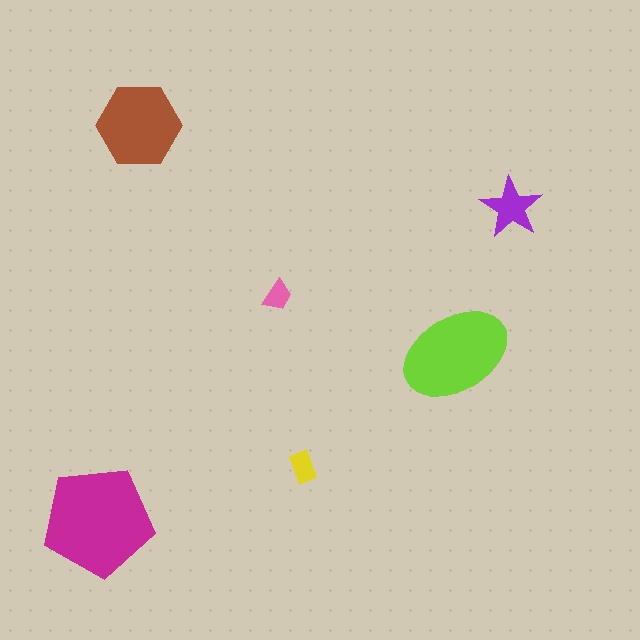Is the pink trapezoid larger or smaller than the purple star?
Smaller.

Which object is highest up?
The brown hexagon is topmost.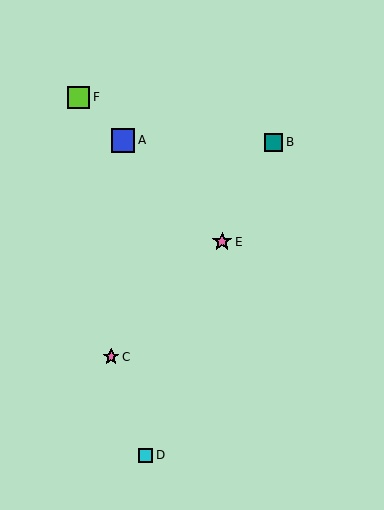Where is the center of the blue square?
The center of the blue square is at (123, 140).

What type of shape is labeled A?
Shape A is a blue square.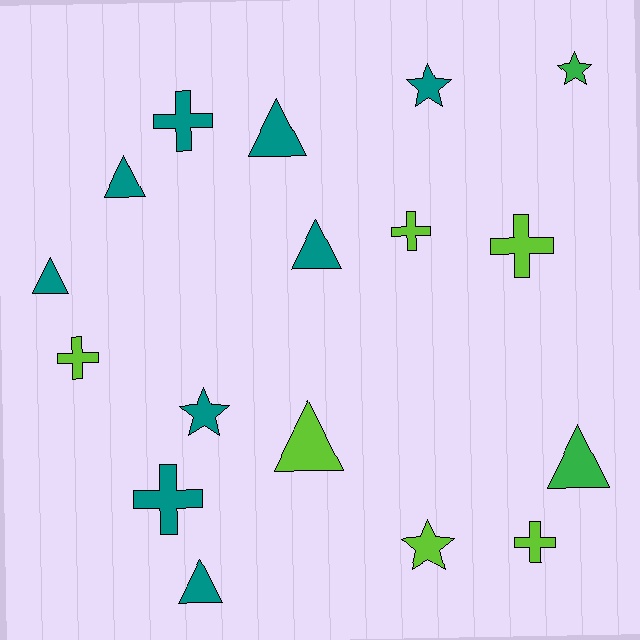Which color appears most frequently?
Teal, with 9 objects.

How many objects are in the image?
There are 17 objects.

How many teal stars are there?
There are 2 teal stars.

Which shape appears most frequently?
Triangle, with 7 objects.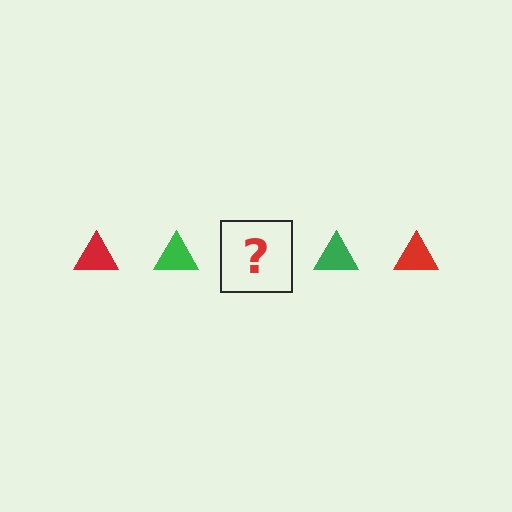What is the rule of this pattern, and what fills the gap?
The rule is that the pattern cycles through red, green triangles. The gap should be filled with a red triangle.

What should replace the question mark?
The question mark should be replaced with a red triangle.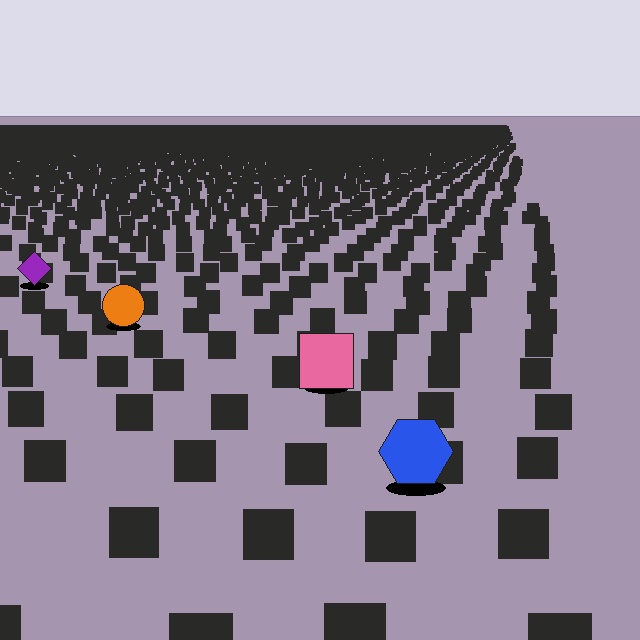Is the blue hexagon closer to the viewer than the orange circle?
Yes. The blue hexagon is closer — you can tell from the texture gradient: the ground texture is coarser near it.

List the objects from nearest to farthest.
From nearest to farthest: the blue hexagon, the pink square, the orange circle, the purple diamond.